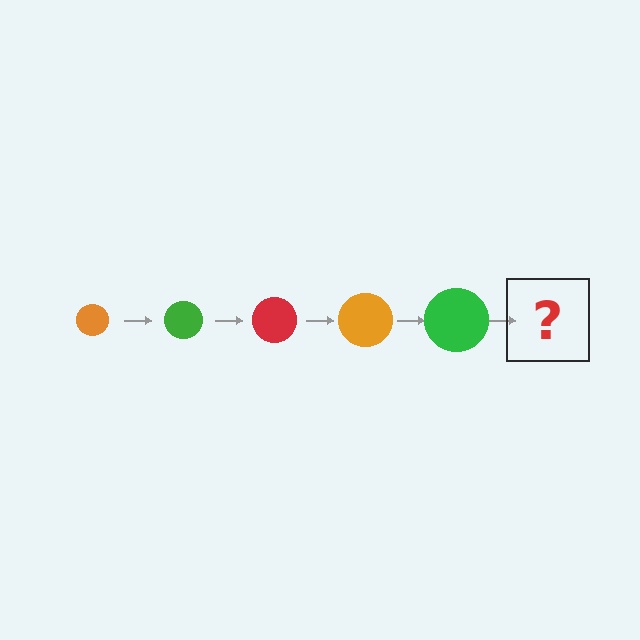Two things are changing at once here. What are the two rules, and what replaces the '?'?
The two rules are that the circle grows larger each step and the color cycles through orange, green, and red. The '?' should be a red circle, larger than the previous one.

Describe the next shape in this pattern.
It should be a red circle, larger than the previous one.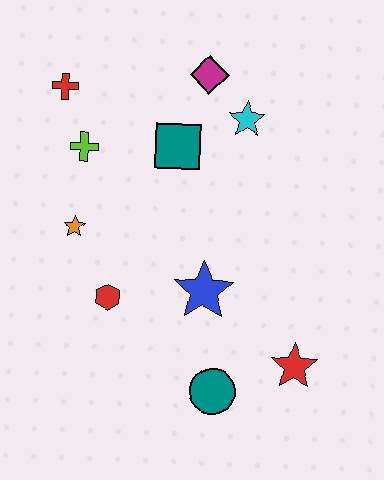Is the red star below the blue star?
Yes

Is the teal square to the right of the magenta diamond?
No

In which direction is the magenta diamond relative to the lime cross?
The magenta diamond is to the right of the lime cross.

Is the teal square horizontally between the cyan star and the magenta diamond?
No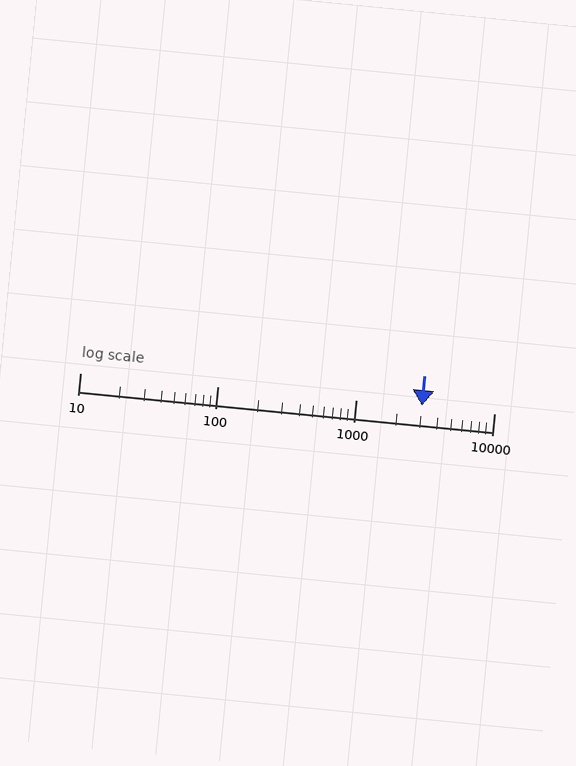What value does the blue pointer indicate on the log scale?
The pointer indicates approximately 3000.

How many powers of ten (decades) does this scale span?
The scale spans 3 decades, from 10 to 10000.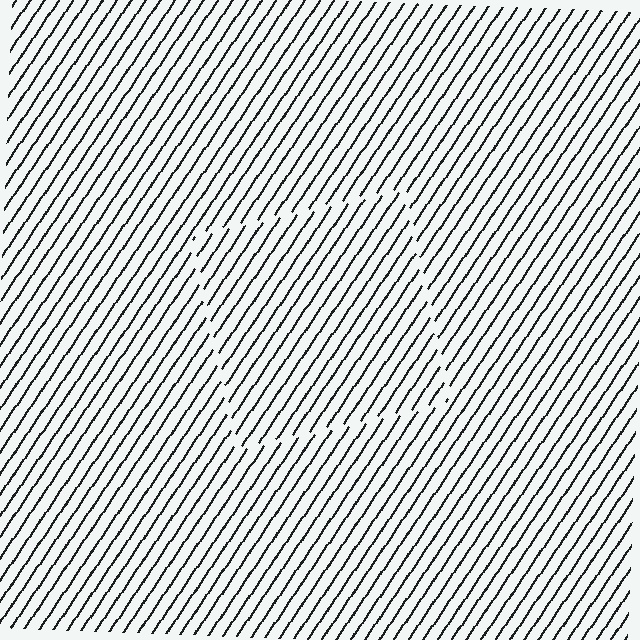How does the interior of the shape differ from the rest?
The interior of the shape contains the same grating, shifted by half a period — the contour is defined by the phase discontinuity where line-ends from the inner and outer gratings abut.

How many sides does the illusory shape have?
4 sides — the line-ends trace a square.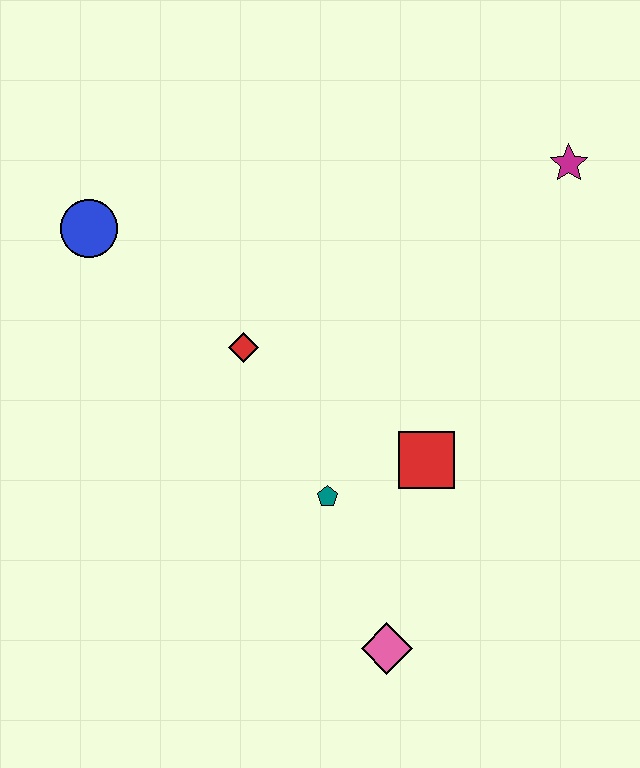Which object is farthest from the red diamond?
The magenta star is farthest from the red diamond.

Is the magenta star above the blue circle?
Yes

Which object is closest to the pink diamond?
The teal pentagon is closest to the pink diamond.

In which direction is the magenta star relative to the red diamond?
The magenta star is to the right of the red diamond.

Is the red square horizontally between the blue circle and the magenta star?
Yes